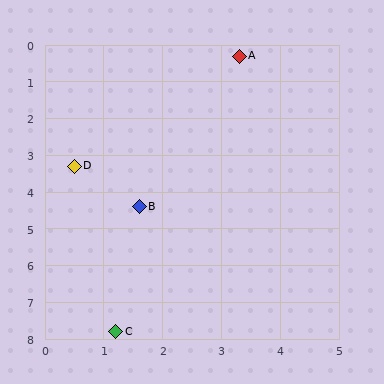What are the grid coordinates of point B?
Point B is at approximately (1.6, 4.4).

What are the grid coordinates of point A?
Point A is at approximately (3.3, 0.3).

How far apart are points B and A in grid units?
Points B and A are about 4.4 grid units apart.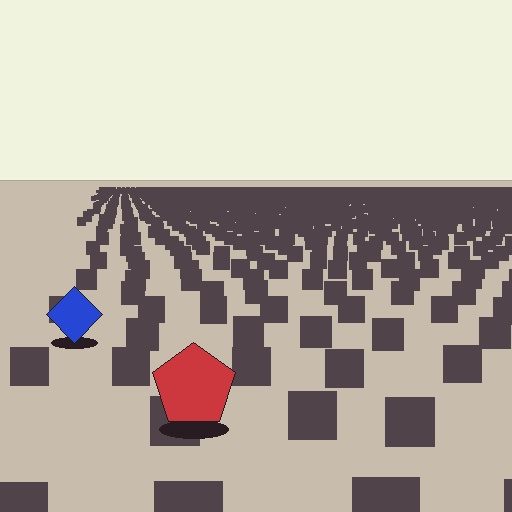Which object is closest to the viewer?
The red pentagon is closest. The texture marks near it are larger and more spread out.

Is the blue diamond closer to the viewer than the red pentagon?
No. The red pentagon is closer — you can tell from the texture gradient: the ground texture is coarser near it.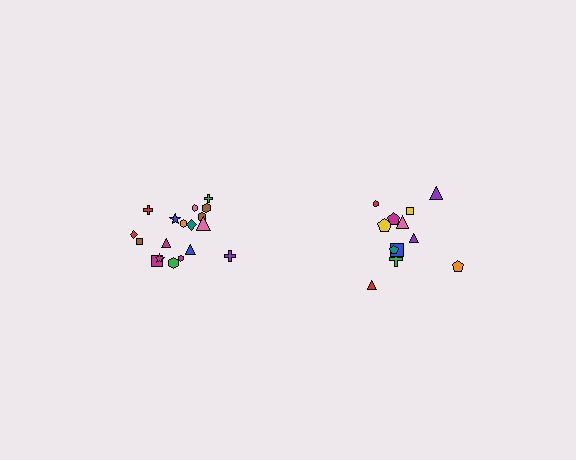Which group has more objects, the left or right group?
The left group.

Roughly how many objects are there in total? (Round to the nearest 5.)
Roughly 30 objects in total.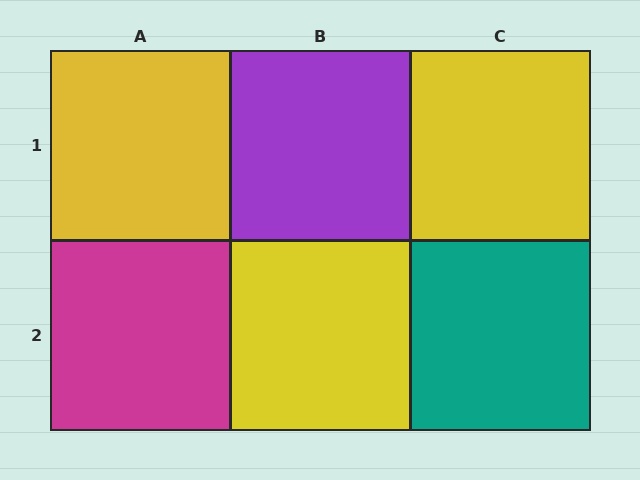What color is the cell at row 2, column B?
Yellow.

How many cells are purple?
1 cell is purple.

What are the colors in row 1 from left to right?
Yellow, purple, yellow.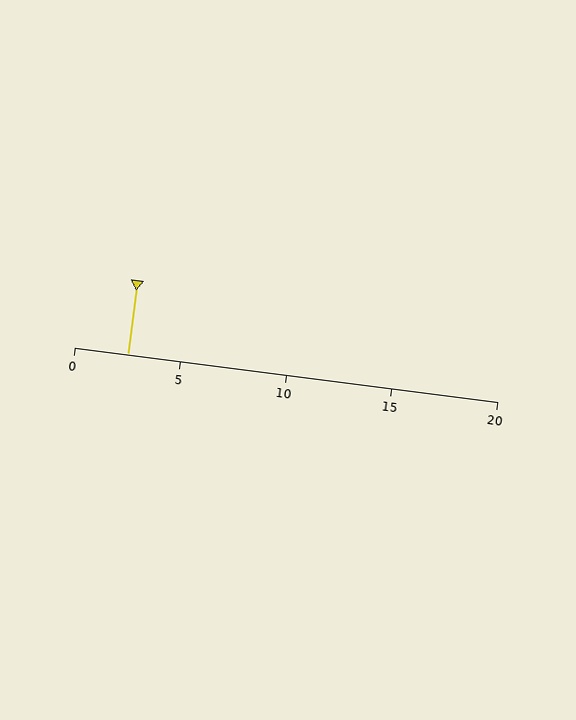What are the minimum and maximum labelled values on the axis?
The axis runs from 0 to 20.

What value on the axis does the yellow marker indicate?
The marker indicates approximately 2.5.